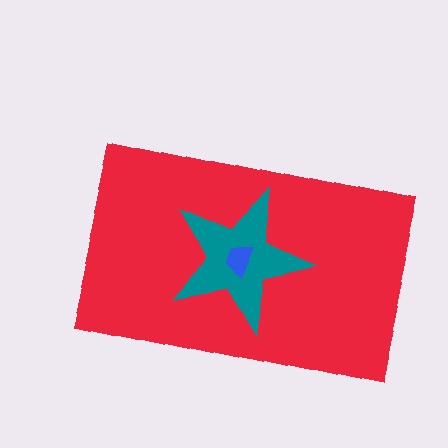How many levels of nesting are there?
3.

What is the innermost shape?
The blue trapezoid.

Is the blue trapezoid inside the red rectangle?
Yes.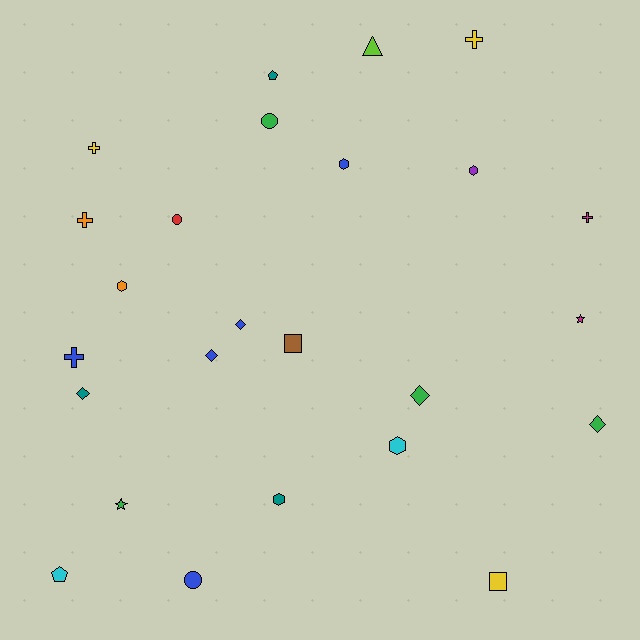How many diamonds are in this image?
There are 5 diamonds.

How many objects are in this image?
There are 25 objects.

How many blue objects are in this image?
There are 5 blue objects.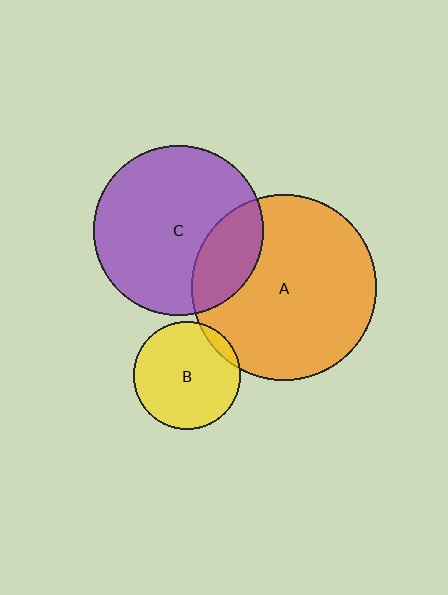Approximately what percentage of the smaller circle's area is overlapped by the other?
Approximately 25%.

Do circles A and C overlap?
Yes.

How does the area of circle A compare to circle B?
Approximately 3.0 times.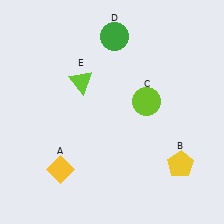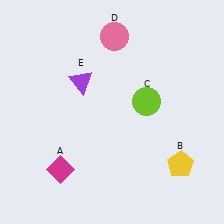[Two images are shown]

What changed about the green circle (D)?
In Image 1, D is green. In Image 2, it changed to pink.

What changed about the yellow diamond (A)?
In Image 1, A is yellow. In Image 2, it changed to magenta.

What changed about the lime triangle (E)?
In Image 1, E is lime. In Image 2, it changed to purple.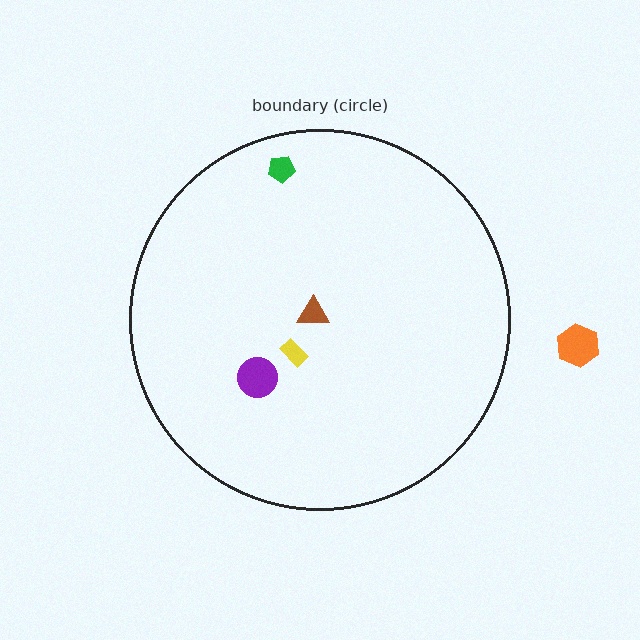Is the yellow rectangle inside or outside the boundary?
Inside.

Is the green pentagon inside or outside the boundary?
Inside.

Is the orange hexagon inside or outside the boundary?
Outside.